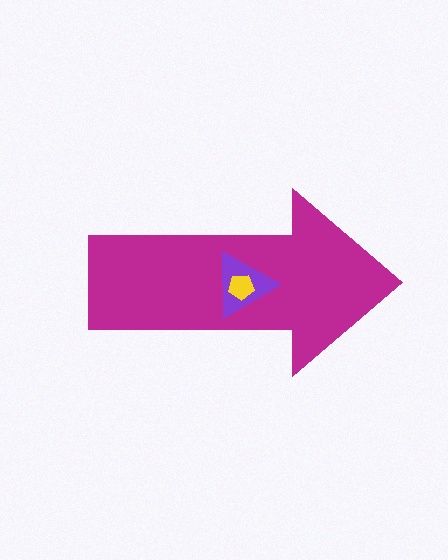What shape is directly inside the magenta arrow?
The purple triangle.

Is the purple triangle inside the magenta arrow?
Yes.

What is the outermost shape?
The magenta arrow.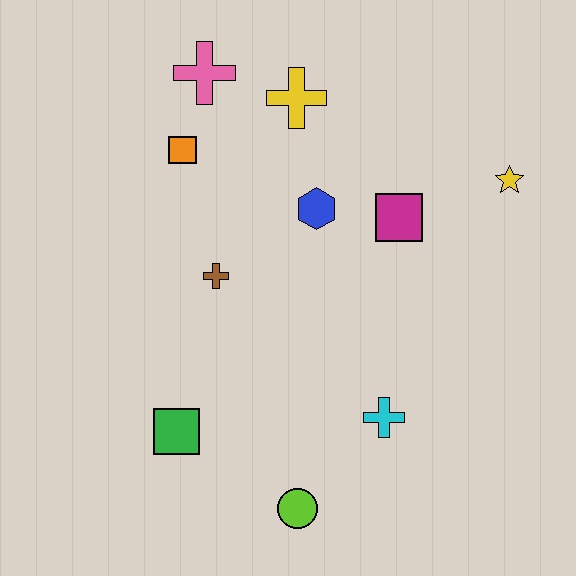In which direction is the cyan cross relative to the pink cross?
The cyan cross is below the pink cross.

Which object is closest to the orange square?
The pink cross is closest to the orange square.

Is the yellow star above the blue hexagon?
Yes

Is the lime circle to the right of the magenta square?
No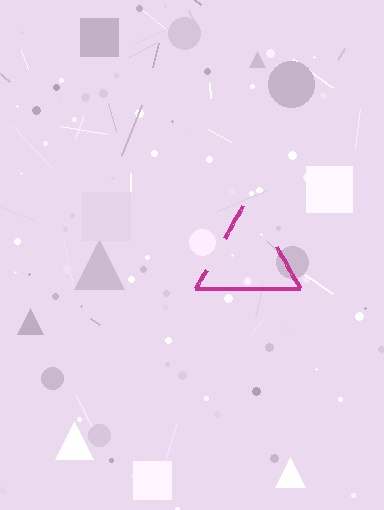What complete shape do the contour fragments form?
The contour fragments form a triangle.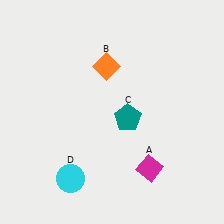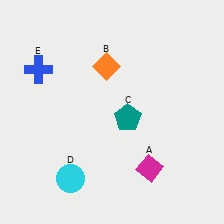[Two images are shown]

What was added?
A blue cross (E) was added in Image 2.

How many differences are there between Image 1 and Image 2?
There is 1 difference between the two images.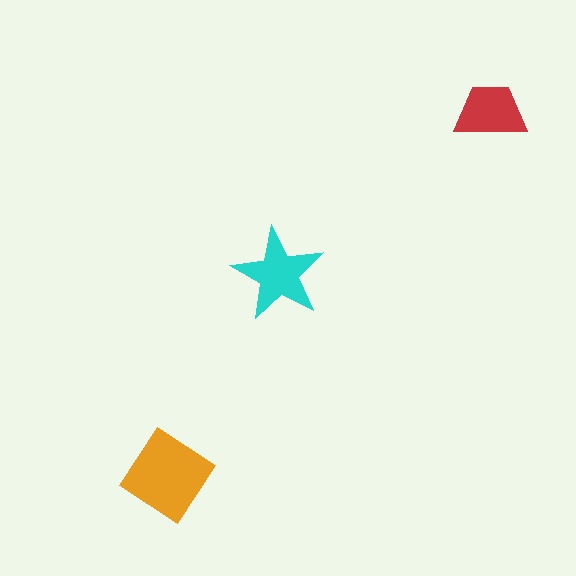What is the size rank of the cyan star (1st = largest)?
2nd.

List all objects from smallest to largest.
The red trapezoid, the cyan star, the orange diamond.